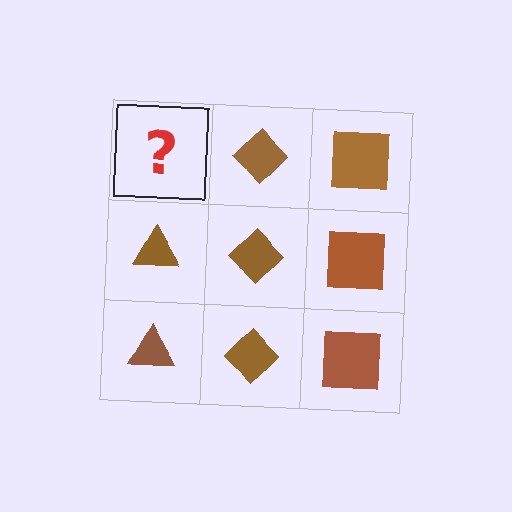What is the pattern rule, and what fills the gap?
The rule is that each column has a consistent shape. The gap should be filled with a brown triangle.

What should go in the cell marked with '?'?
The missing cell should contain a brown triangle.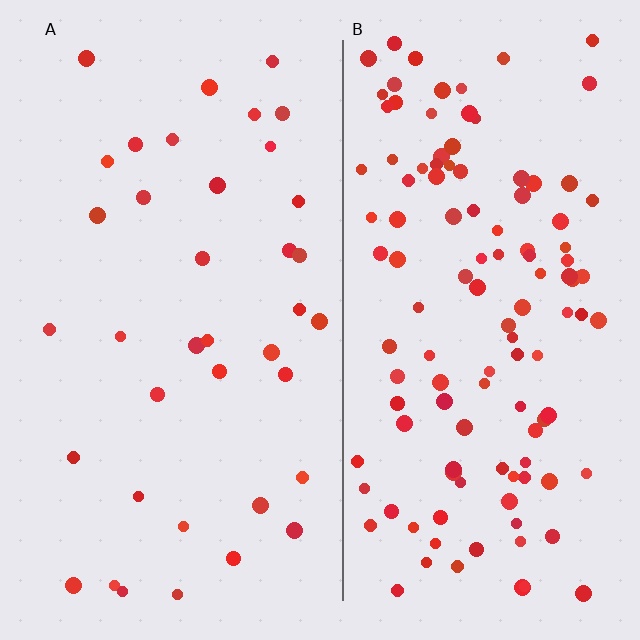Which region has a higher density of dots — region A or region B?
B (the right).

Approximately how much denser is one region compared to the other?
Approximately 3.2× — region B over region A.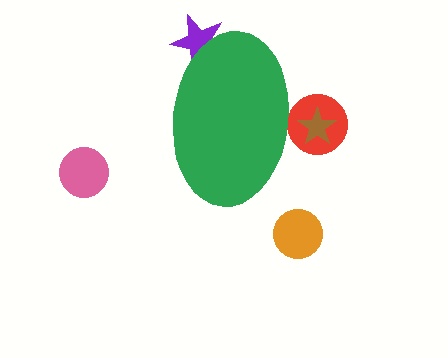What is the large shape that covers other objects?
A green ellipse.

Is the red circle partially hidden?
Yes, the red circle is partially hidden behind the green ellipse.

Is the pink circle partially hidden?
No, the pink circle is fully visible.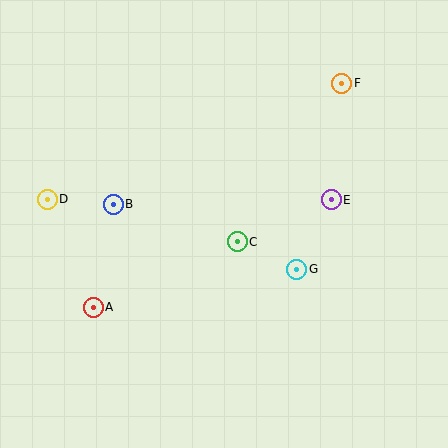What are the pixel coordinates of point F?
Point F is at (342, 83).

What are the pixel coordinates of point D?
Point D is at (47, 199).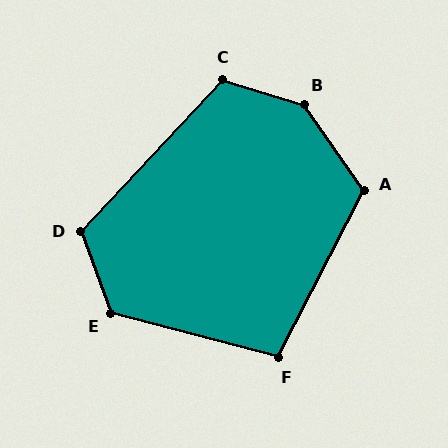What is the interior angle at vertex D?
Approximately 116 degrees (obtuse).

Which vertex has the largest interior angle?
B, at approximately 142 degrees.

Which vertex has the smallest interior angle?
F, at approximately 102 degrees.